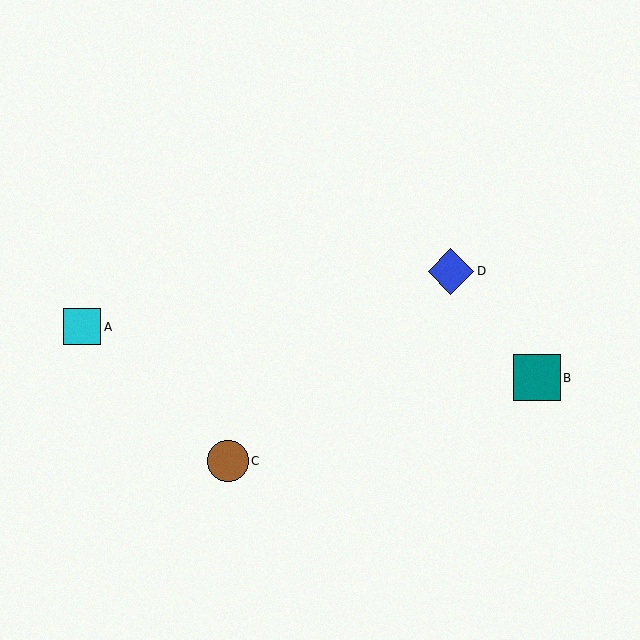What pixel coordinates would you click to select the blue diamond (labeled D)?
Click at (451, 271) to select the blue diamond D.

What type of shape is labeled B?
Shape B is a teal square.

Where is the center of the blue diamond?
The center of the blue diamond is at (451, 271).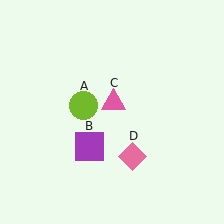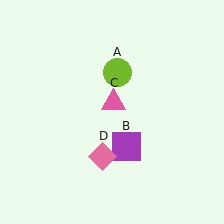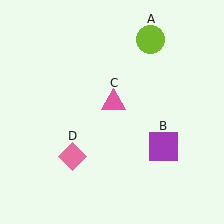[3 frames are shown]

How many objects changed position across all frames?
3 objects changed position: lime circle (object A), purple square (object B), pink diamond (object D).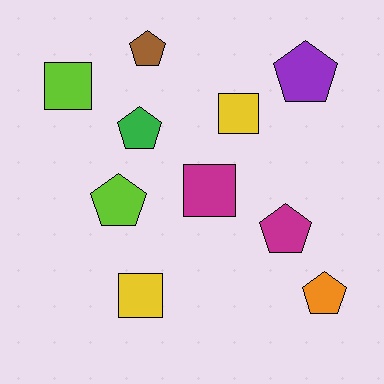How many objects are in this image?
There are 10 objects.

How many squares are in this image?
There are 4 squares.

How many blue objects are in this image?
There are no blue objects.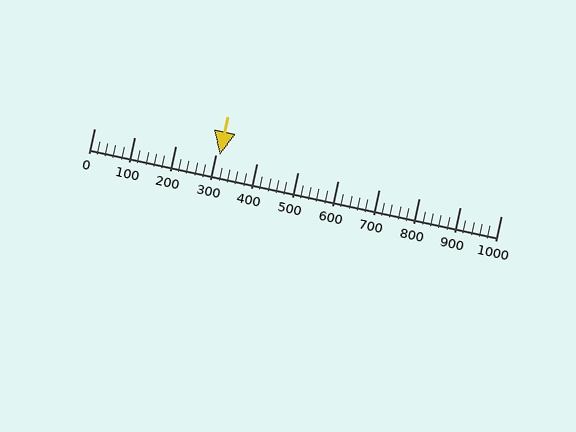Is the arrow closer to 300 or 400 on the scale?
The arrow is closer to 300.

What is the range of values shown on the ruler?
The ruler shows values from 0 to 1000.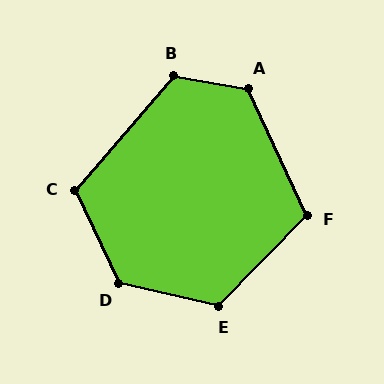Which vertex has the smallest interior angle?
F, at approximately 111 degrees.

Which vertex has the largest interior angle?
D, at approximately 128 degrees.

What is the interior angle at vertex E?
Approximately 121 degrees (obtuse).